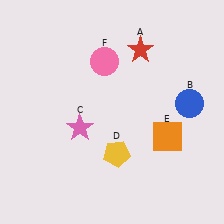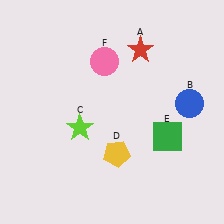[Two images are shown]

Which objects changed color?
C changed from pink to lime. E changed from orange to green.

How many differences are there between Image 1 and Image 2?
There are 2 differences between the two images.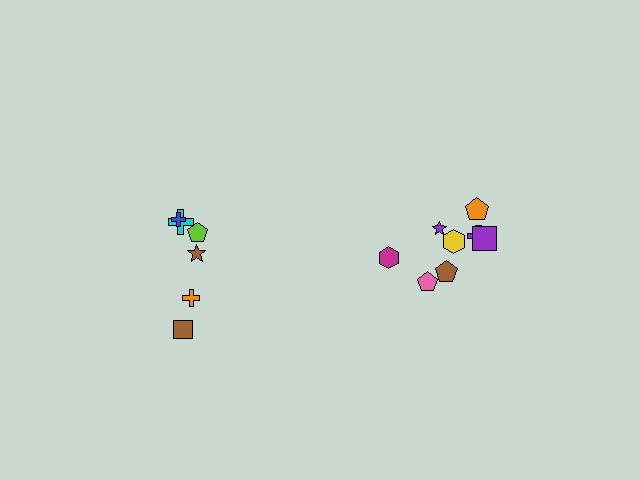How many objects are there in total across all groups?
There are 14 objects.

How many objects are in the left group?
There are 6 objects.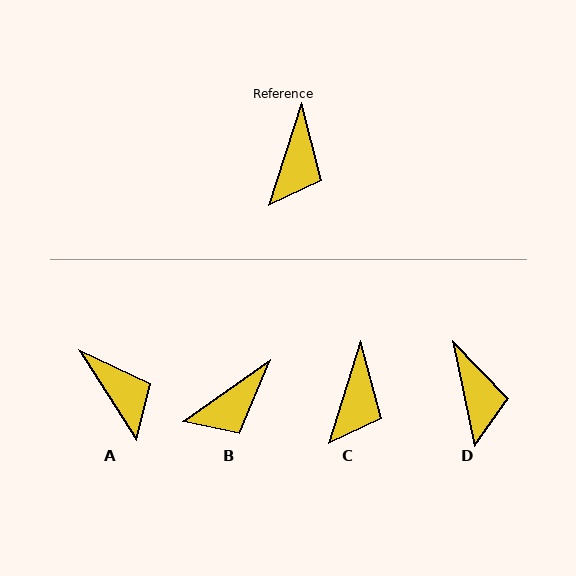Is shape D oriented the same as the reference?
No, it is off by about 29 degrees.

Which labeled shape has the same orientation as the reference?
C.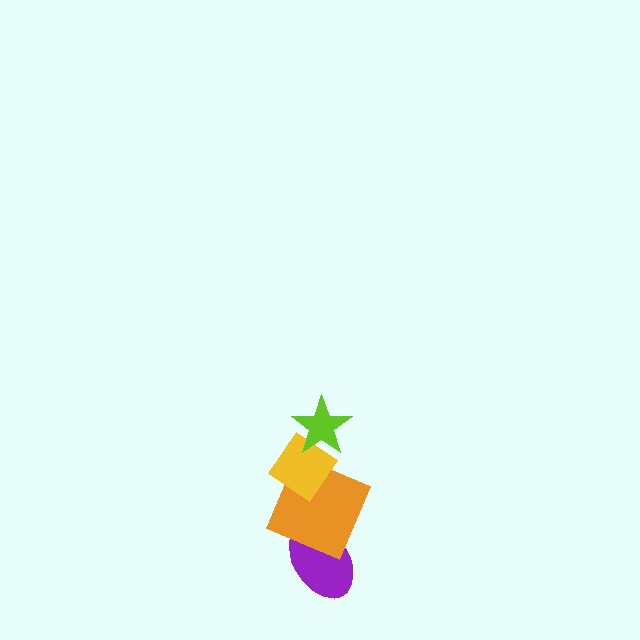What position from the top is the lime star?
The lime star is 1st from the top.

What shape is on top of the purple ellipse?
The orange square is on top of the purple ellipse.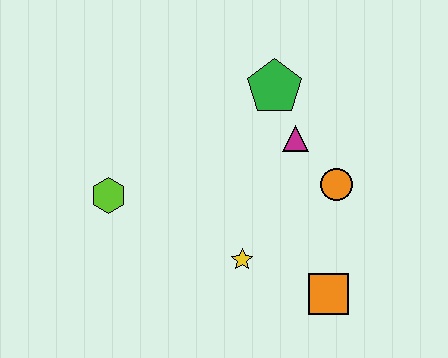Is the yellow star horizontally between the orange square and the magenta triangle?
No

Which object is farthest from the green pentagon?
The orange square is farthest from the green pentagon.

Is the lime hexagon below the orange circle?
Yes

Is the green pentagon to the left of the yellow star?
No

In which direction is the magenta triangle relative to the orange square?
The magenta triangle is above the orange square.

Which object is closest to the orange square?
The yellow star is closest to the orange square.